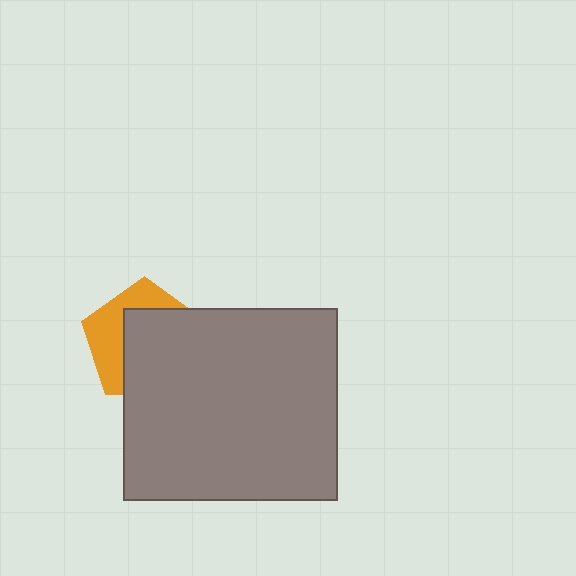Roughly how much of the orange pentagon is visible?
A small part of it is visible (roughly 39%).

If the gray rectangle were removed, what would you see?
You would see the complete orange pentagon.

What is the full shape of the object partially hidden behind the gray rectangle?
The partially hidden object is an orange pentagon.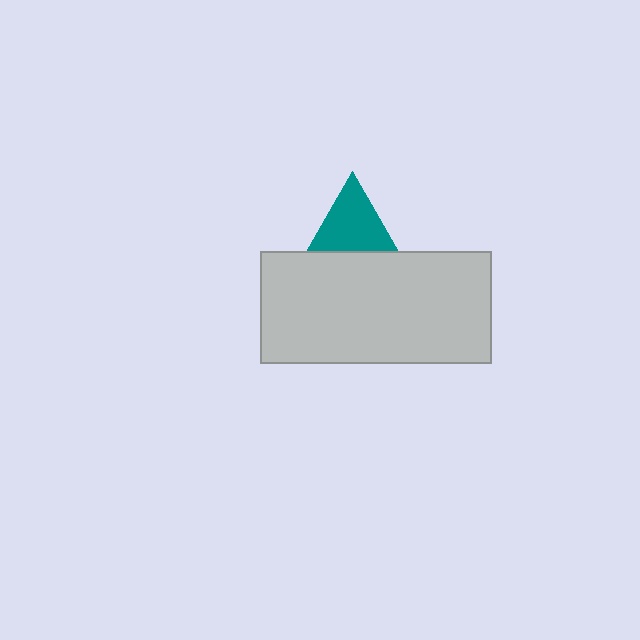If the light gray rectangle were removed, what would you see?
You would see the complete teal triangle.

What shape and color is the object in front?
The object in front is a light gray rectangle.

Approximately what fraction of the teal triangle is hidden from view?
Roughly 38% of the teal triangle is hidden behind the light gray rectangle.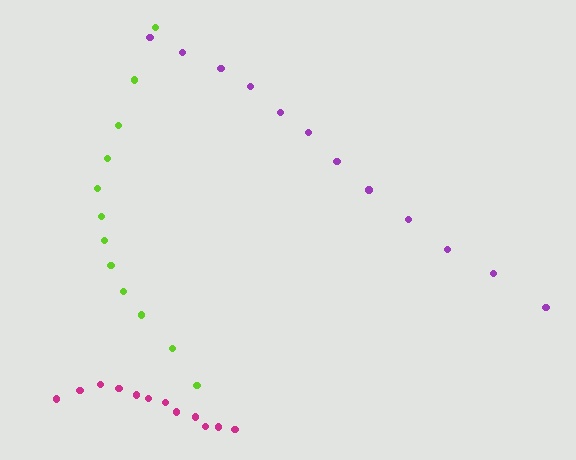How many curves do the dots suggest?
There are 3 distinct paths.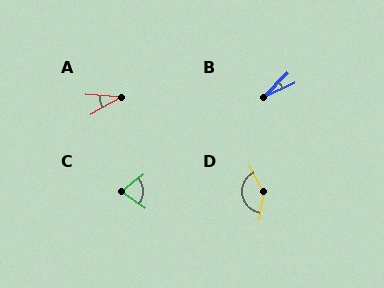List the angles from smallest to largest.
B (20°), A (33°), C (72°), D (144°).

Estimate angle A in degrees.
Approximately 33 degrees.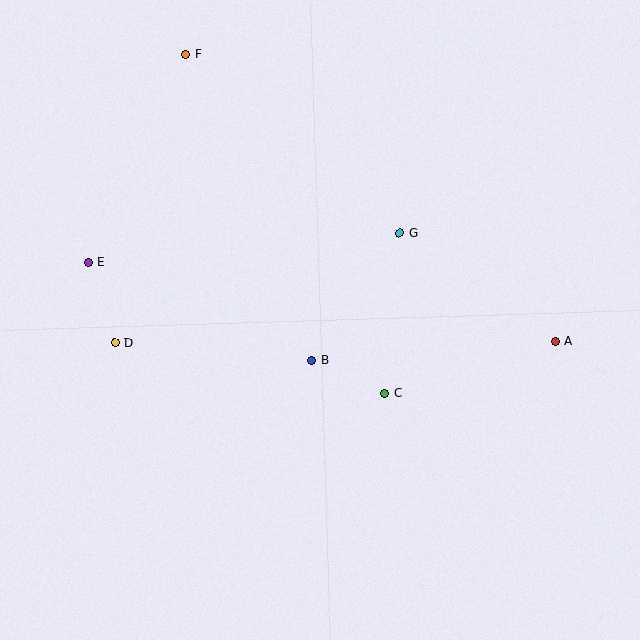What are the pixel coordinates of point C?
Point C is at (385, 393).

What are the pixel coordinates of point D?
Point D is at (115, 343).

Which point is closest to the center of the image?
Point B at (312, 360) is closest to the center.